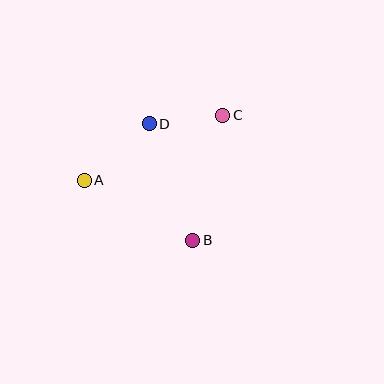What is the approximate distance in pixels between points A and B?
The distance between A and B is approximately 124 pixels.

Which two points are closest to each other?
Points C and D are closest to each other.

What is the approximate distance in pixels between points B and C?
The distance between B and C is approximately 128 pixels.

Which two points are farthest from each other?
Points A and C are farthest from each other.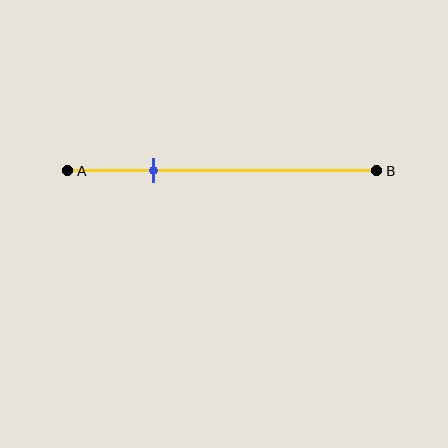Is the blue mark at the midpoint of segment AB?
No, the mark is at about 30% from A, not at the 50% midpoint.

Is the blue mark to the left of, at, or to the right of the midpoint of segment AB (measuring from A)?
The blue mark is to the left of the midpoint of segment AB.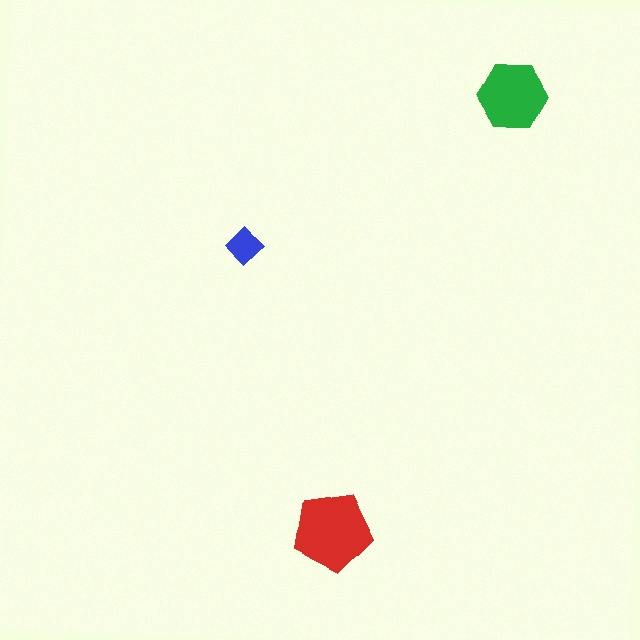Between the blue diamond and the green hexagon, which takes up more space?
The green hexagon.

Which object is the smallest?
The blue diamond.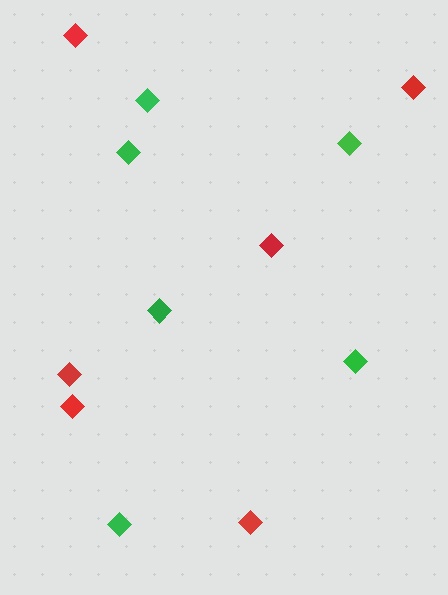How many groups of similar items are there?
There are 2 groups: one group of red diamonds (6) and one group of green diamonds (6).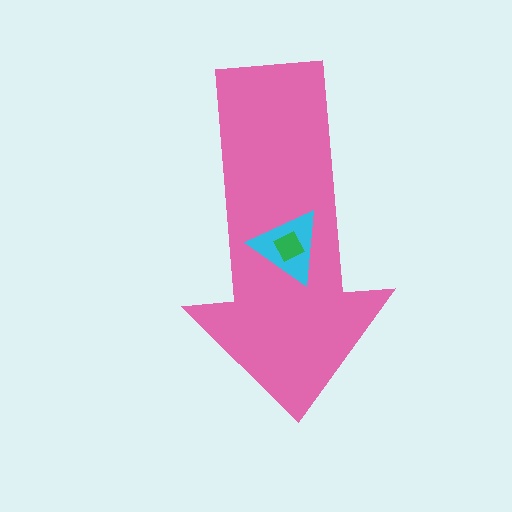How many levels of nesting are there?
3.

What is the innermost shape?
The green diamond.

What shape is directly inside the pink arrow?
The cyan triangle.